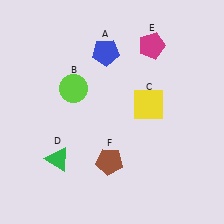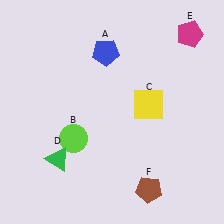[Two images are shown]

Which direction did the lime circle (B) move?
The lime circle (B) moved down.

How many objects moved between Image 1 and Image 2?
3 objects moved between the two images.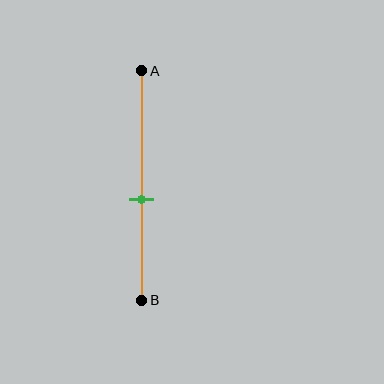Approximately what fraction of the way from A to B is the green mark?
The green mark is approximately 55% of the way from A to B.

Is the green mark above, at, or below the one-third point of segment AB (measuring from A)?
The green mark is below the one-third point of segment AB.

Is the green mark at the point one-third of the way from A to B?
No, the mark is at about 55% from A, not at the 33% one-third point.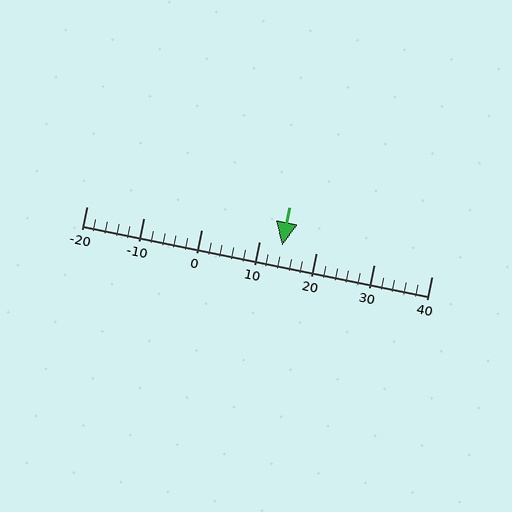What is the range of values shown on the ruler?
The ruler shows values from -20 to 40.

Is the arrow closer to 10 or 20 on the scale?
The arrow is closer to 10.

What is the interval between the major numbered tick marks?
The major tick marks are spaced 10 units apart.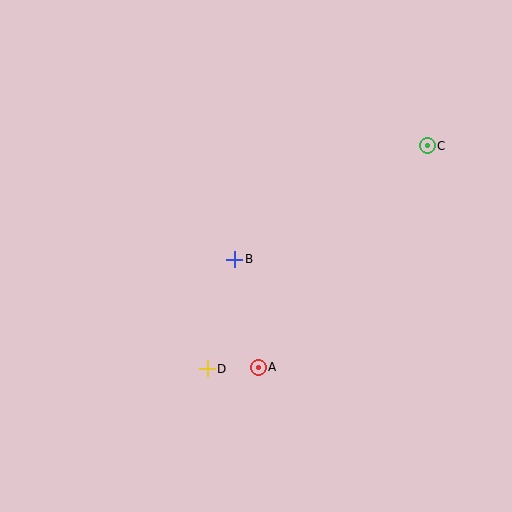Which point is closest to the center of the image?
Point B at (235, 259) is closest to the center.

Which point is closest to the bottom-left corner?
Point D is closest to the bottom-left corner.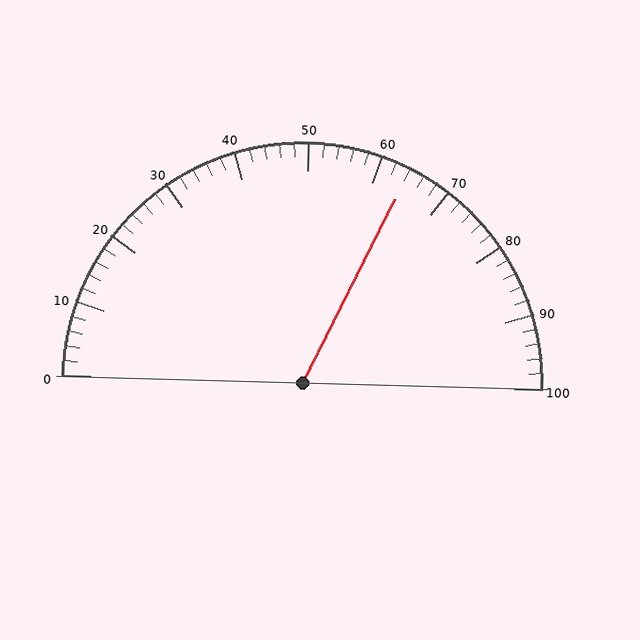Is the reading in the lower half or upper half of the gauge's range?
The reading is in the upper half of the range (0 to 100).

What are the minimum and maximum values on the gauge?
The gauge ranges from 0 to 100.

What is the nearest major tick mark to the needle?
The nearest major tick mark is 60.